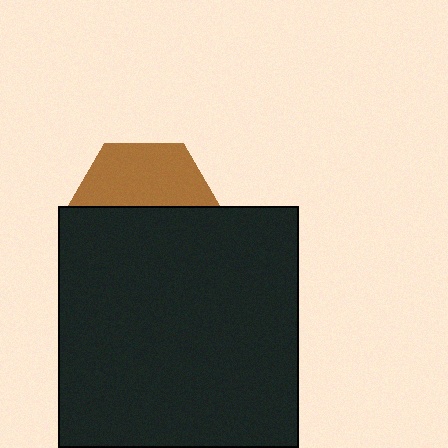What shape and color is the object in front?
The object in front is a black square.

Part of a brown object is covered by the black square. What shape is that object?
It is a hexagon.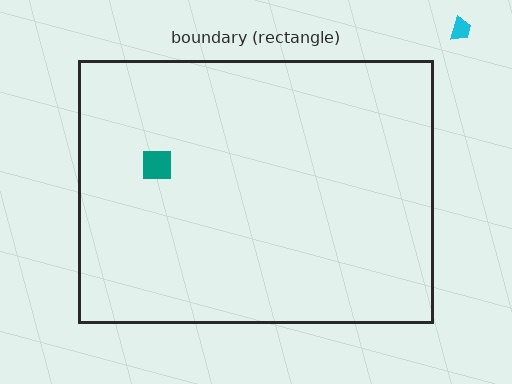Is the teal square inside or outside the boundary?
Inside.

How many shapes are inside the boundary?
1 inside, 1 outside.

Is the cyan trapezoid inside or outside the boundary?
Outside.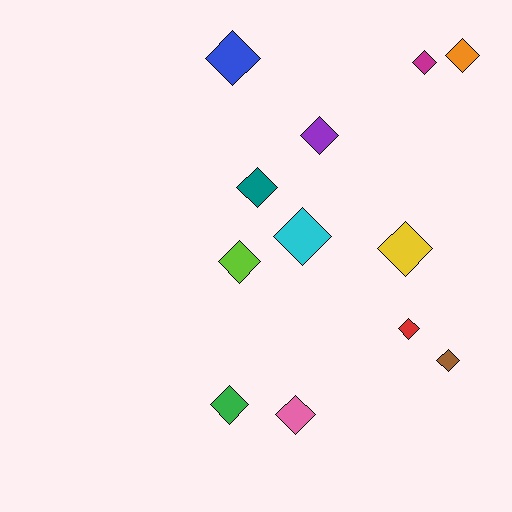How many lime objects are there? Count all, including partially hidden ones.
There is 1 lime object.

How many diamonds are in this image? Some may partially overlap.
There are 12 diamonds.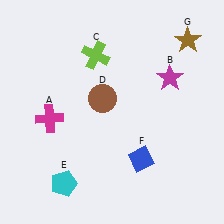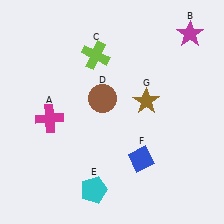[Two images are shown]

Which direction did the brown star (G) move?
The brown star (G) moved down.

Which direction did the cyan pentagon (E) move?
The cyan pentagon (E) moved right.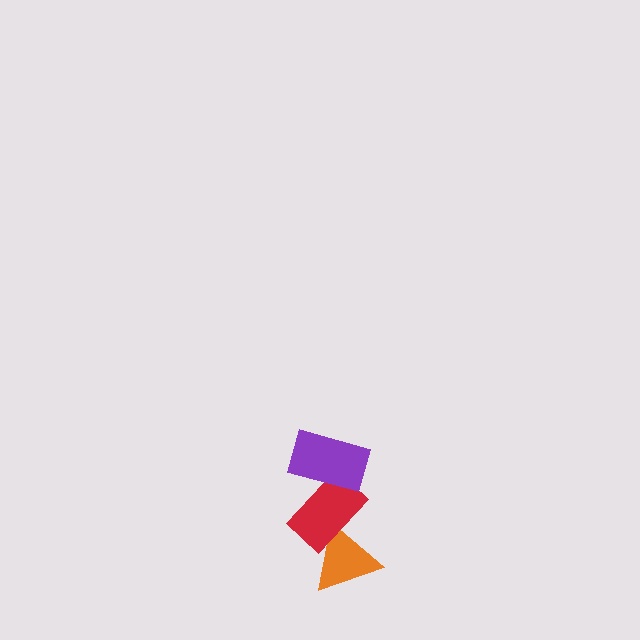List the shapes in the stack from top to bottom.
From top to bottom: the purple rectangle, the red rectangle, the orange triangle.